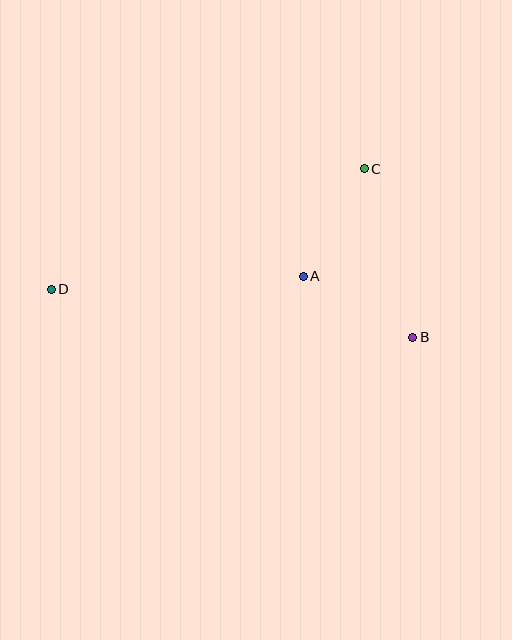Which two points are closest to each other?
Points A and C are closest to each other.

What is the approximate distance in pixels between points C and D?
The distance between C and D is approximately 336 pixels.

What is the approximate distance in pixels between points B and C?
The distance between B and C is approximately 175 pixels.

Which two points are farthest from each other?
Points B and D are farthest from each other.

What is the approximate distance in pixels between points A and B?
The distance between A and B is approximately 125 pixels.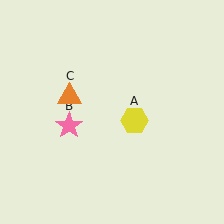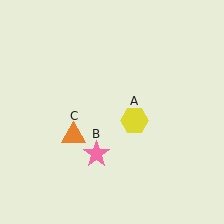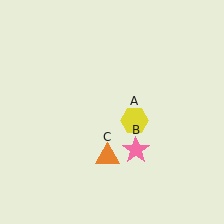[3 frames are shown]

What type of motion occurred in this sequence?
The pink star (object B), orange triangle (object C) rotated counterclockwise around the center of the scene.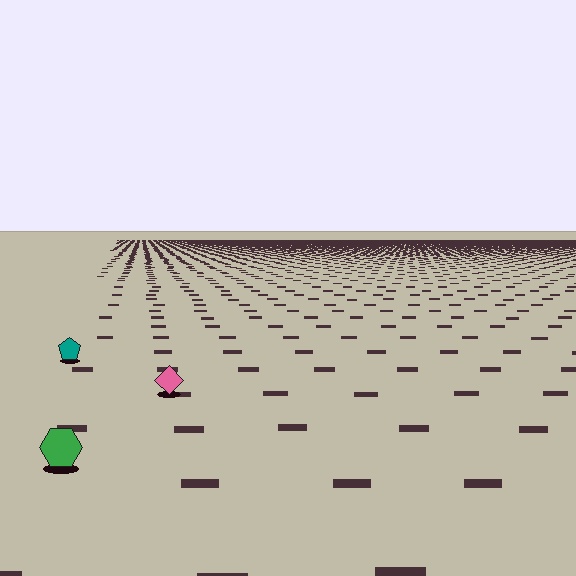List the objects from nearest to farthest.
From nearest to farthest: the green hexagon, the pink diamond, the teal pentagon.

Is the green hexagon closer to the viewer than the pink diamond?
Yes. The green hexagon is closer — you can tell from the texture gradient: the ground texture is coarser near it.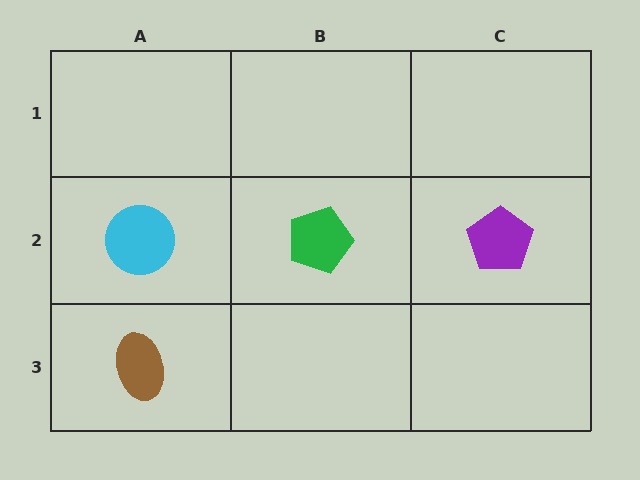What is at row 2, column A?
A cyan circle.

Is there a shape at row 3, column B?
No, that cell is empty.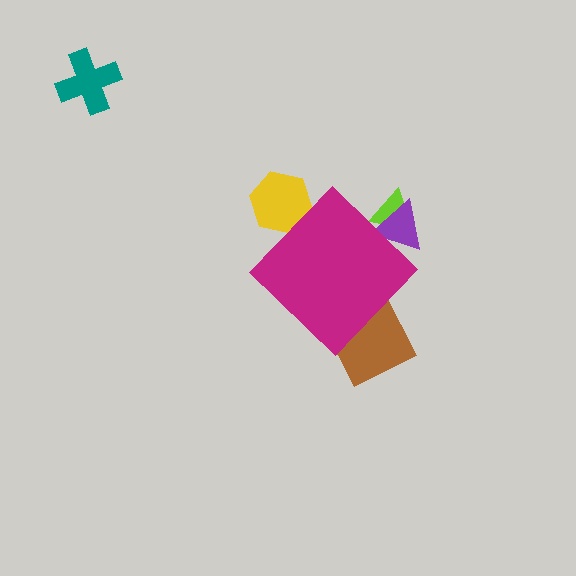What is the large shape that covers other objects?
A magenta diamond.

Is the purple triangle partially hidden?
Yes, the purple triangle is partially hidden behind the magenta diamond.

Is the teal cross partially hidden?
No, the teal cross is fully visible.